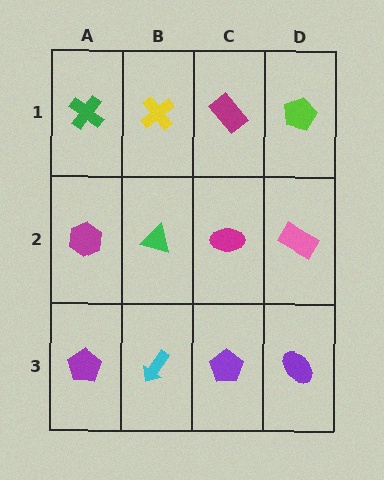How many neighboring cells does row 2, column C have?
4.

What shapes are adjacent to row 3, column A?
A magenta hexagon (row 2, column A), a cyan arrow (row 3, column B).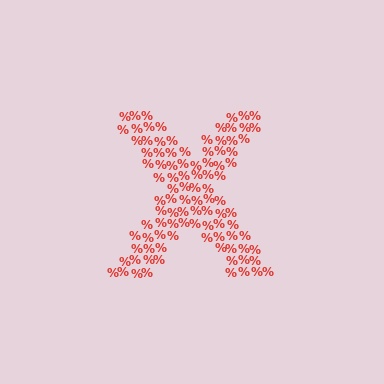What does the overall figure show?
The overall figure shows the letter X.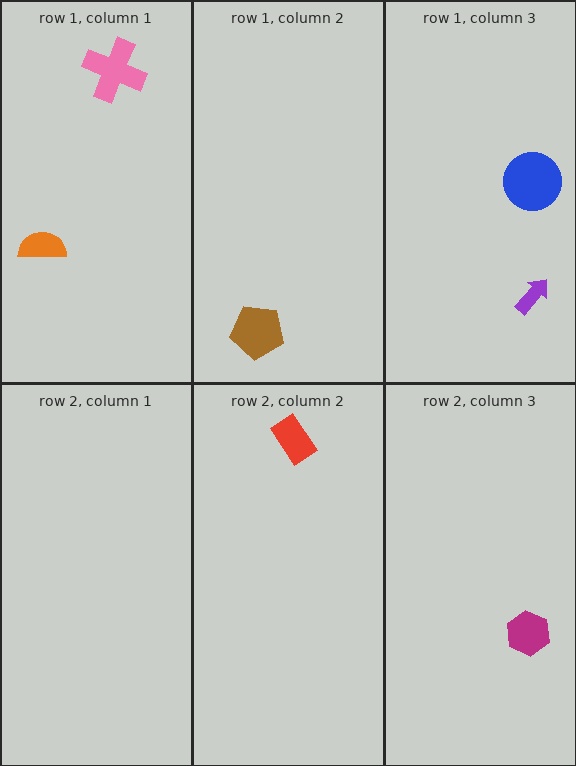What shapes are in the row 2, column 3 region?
The magenta hexagon.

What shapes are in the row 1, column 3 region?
The purple arrow, the blue circle.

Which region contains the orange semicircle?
The row 1, column 1 region.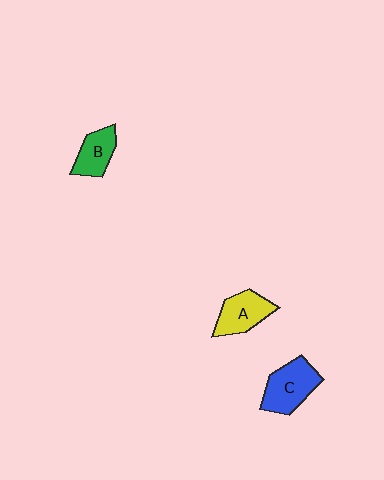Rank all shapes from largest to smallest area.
From largest to smallest: C (blue), A (yellow), B (green).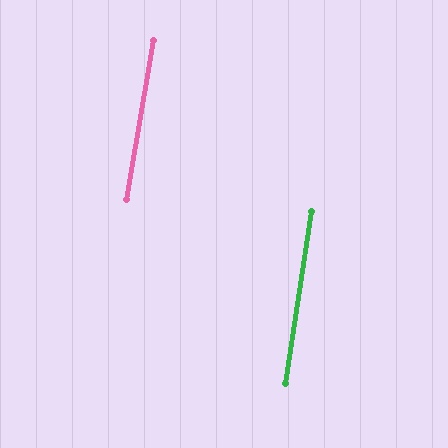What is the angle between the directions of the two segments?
Approximately 1 degree.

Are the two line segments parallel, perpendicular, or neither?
Parallel — their directions differ by only 0.6°.